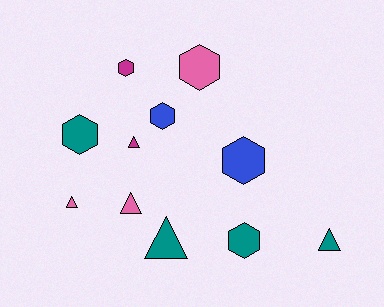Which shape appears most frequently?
Hexagon, with 6 objects.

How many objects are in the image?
There are 11 objects.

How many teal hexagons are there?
There are 2 teal hexagons.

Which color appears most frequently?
Teal, with 4 objects.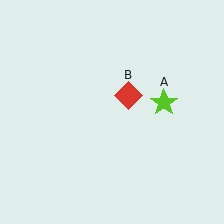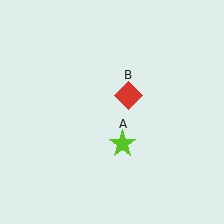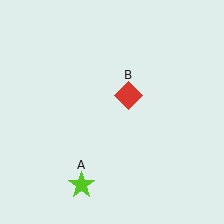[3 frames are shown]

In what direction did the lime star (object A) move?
The lime star (object A) moved down and to the left.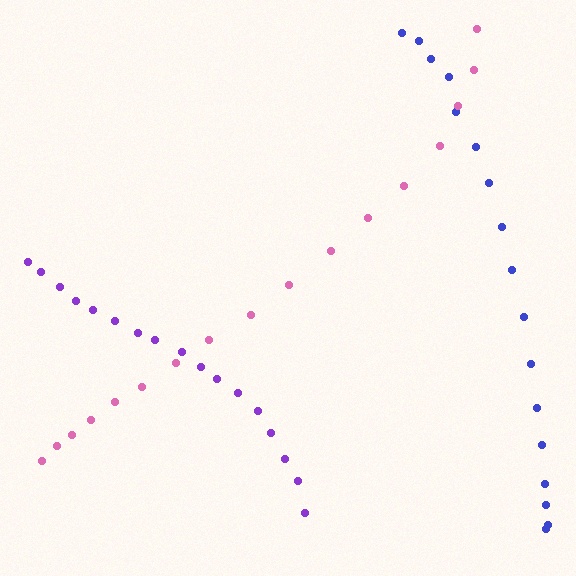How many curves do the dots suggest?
There are 3 distinct paths.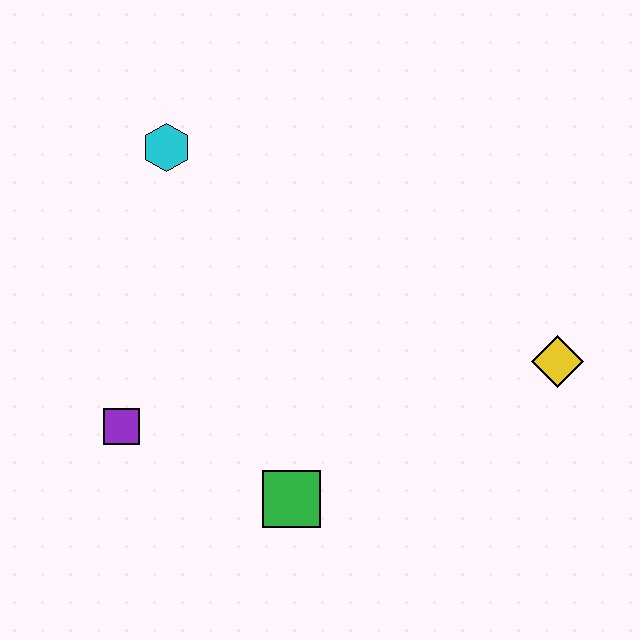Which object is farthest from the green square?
The cyan hexagon is farthest from the green square.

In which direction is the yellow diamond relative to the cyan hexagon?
The yellow diamond is to the right of the cyan hexagon.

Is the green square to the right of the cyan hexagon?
Yes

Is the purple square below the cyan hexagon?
Yes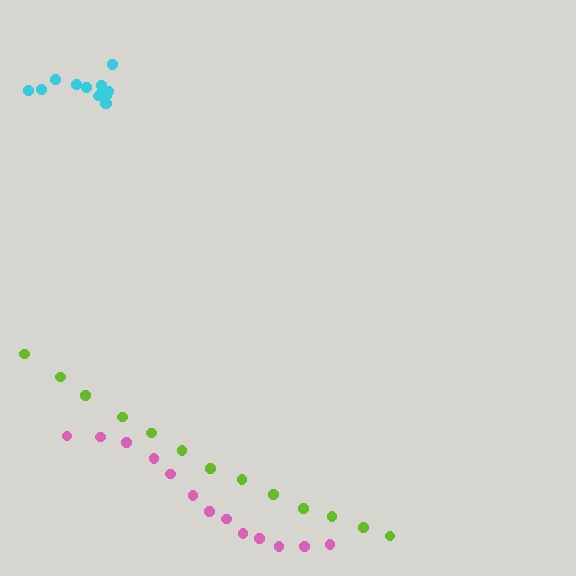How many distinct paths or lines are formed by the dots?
There are 3 distinct paths.